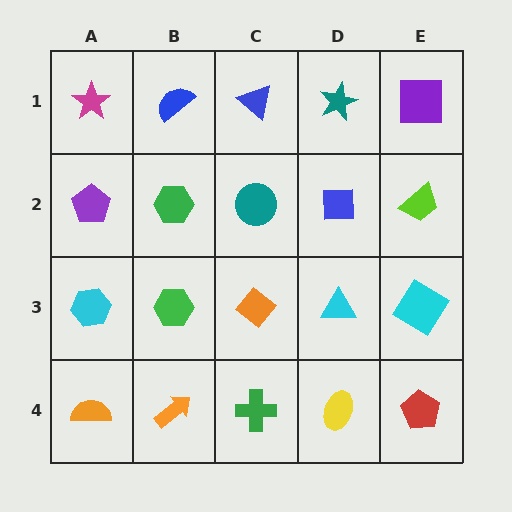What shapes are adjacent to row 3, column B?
A green hexagon (row 2, column B), an orange arrow (row 4, column B), a cyan hexagon (row 3, column A), an orange diamond (row 3, column C).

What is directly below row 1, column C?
A teal circle.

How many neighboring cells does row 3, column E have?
3.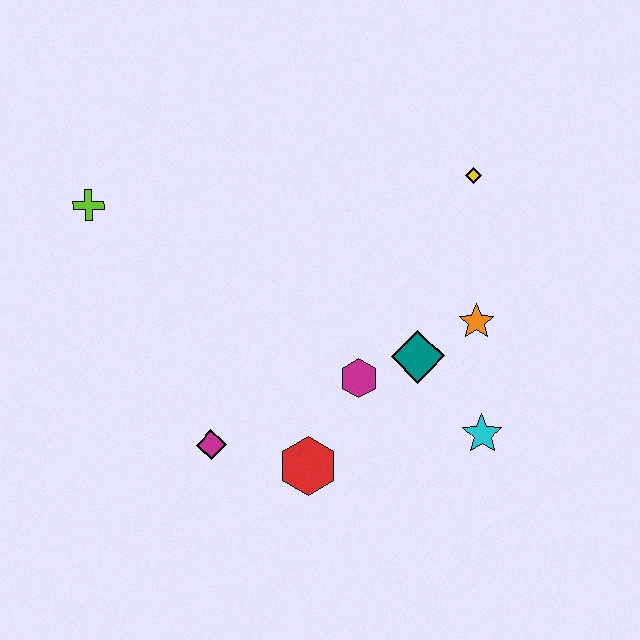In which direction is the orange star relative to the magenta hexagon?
The orange star is to the right of the magenta hexagon.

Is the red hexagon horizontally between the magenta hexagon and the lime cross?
Yes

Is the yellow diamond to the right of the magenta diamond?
Yes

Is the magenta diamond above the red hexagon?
Yes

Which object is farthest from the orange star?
The lime cross is farthest from the orange star.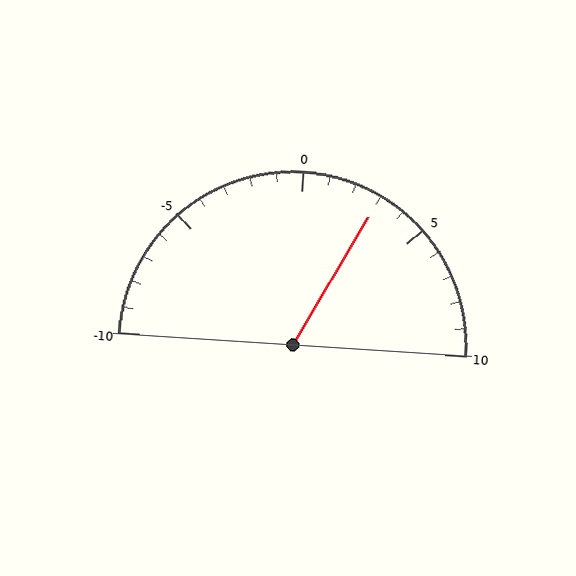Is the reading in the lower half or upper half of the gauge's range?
The reading is in the upper half of the range (-10 to 10).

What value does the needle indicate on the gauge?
The needle indicates approximately 3.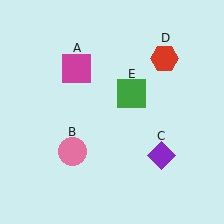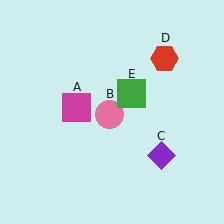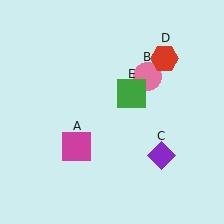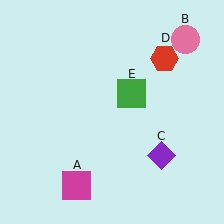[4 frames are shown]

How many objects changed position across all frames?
2 objects changed position: magenta square (object A), pink circle (object B).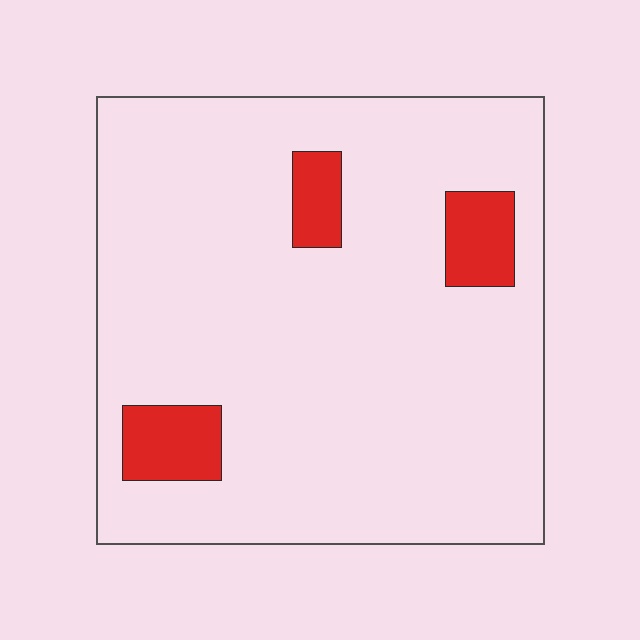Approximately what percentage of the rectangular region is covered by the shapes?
Approximately 10%.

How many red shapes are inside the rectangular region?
3.